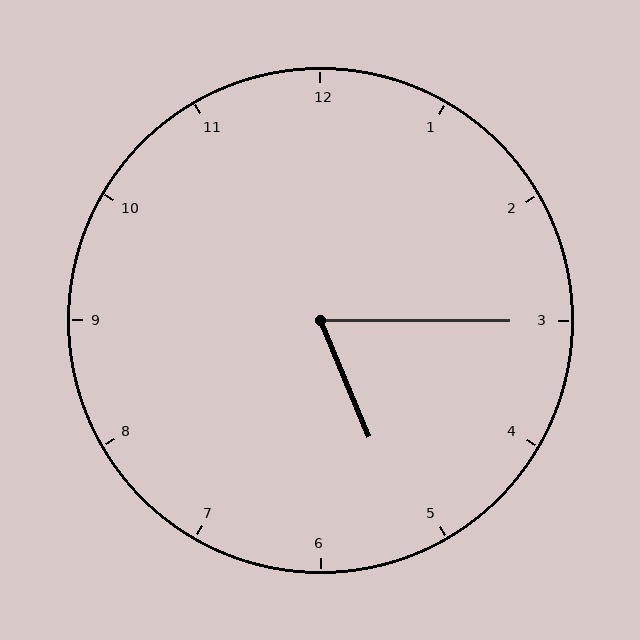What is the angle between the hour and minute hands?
Approximately 68 degrees.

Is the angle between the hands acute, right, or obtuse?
It is acute.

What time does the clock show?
5:15.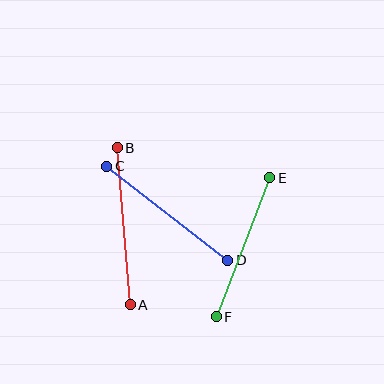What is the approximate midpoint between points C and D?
The midpoint is at approximately (167, 213) pixels.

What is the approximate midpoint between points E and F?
The midpoint is at approximately (243, 247) pixels.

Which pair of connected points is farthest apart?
Points A and B are farthest apart.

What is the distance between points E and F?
The distance is approximately 149 pixels.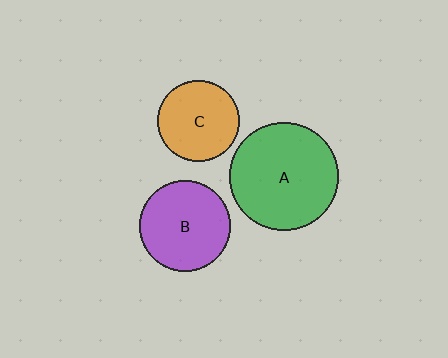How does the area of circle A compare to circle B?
Approximately 1.4 times.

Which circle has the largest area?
Circle A (green).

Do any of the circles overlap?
No, none of the circles overlap.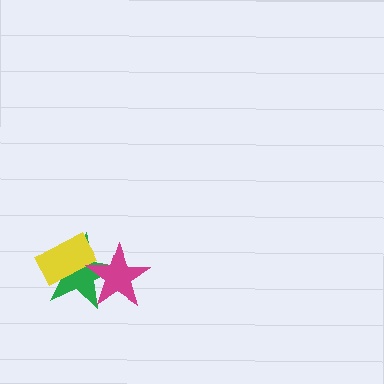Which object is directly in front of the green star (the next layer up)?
The yellow rectangle is directly in front of the green star.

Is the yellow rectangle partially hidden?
No, no other shape covers it.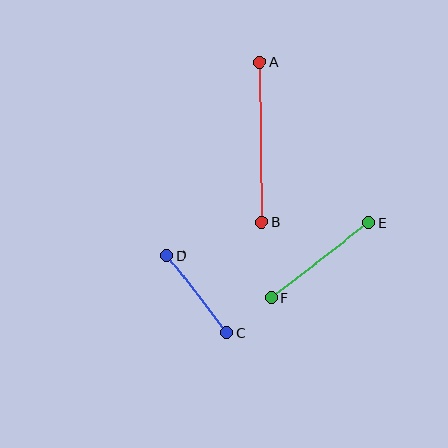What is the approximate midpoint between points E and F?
The midpoint is at approximately (320, 261) pixels.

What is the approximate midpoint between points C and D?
The midpoint is at approximately (197, 294) pixels.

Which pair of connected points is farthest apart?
Points A and B are farthest apart.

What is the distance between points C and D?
The distance is approximately 98 pixels.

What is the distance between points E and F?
The distance is approximately 123 pixels.